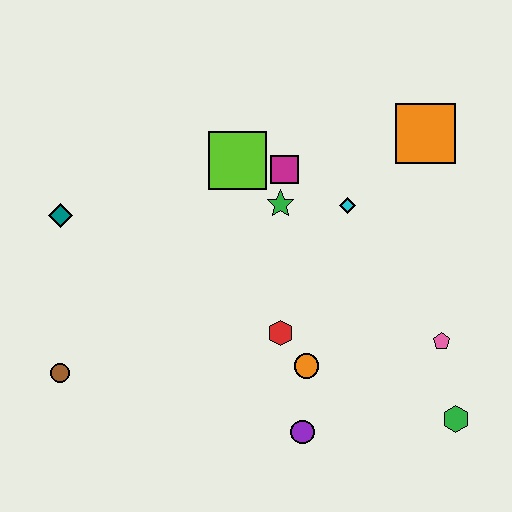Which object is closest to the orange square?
The cyan diamond is closest to the orange square.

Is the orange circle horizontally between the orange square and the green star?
Yes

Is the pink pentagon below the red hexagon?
Yes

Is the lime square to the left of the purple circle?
Yes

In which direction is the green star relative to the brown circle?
The green star is to the right of the brown circle.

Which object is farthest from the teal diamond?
The green hexagon is farthest from the teal diamond.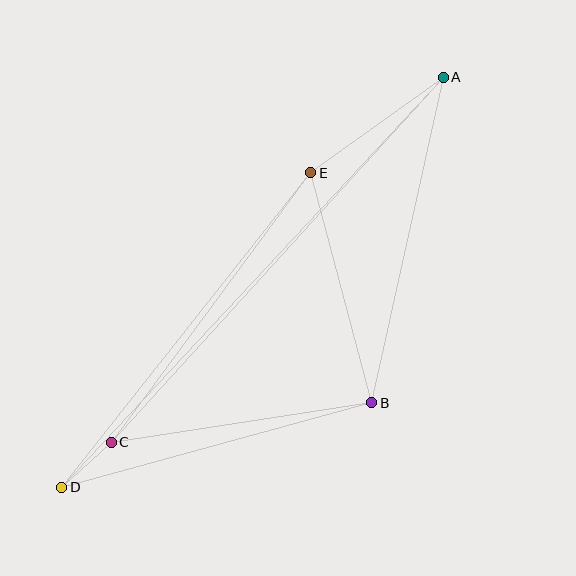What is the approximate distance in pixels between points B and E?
The distance between B and E is approximately 238 pixels.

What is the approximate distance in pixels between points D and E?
The distance between D and E is approximately 401 pixels.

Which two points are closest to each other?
Points C and D are closest to each other.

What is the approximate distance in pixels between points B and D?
The distance between B and D is approximately 321 pixels.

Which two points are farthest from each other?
Points A and D are farthest from each other.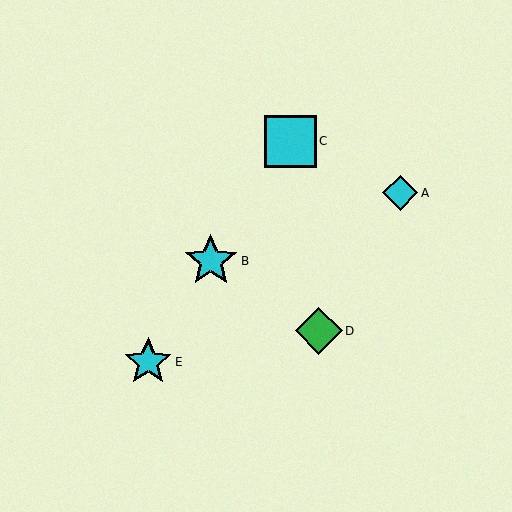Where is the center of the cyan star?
The center of the cyan star is at (148, 362).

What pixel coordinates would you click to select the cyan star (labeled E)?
Click at (148, 362) to select the cyan star E.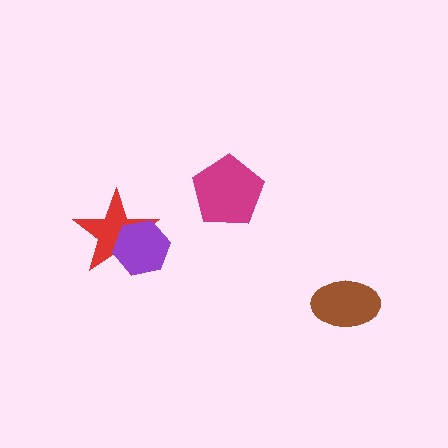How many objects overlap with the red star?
1 object overlaps with the red star.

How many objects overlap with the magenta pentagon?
0 objects overlap with the magenta pentagon.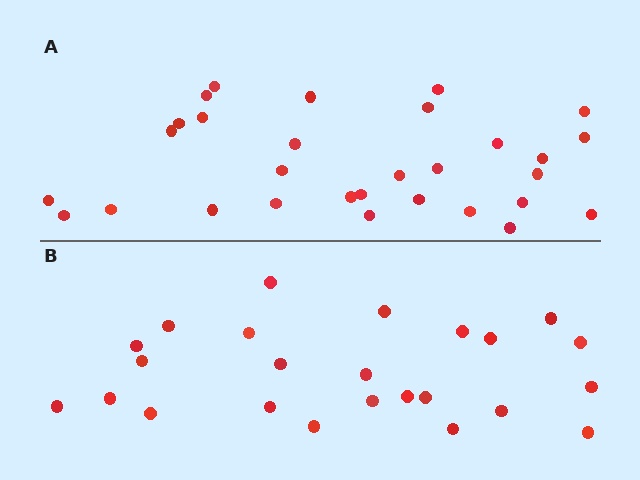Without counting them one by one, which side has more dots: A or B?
Region A (the top region) has more dots.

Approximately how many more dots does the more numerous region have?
Region A has about 6 more dots than region B.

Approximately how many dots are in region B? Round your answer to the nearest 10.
About 20 dots. (The exact count is 24, which rounds to 20.)